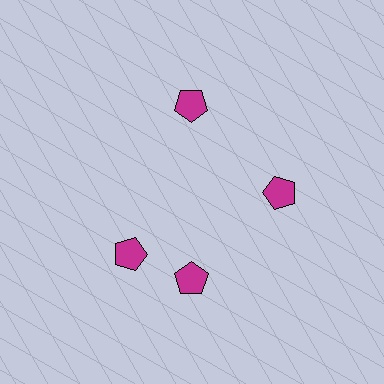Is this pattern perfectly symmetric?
No. The 4 magenta pentagons are arranged in a ring, but one element near the 9 o'clock position is rotated out of alignment along the ring, breaking the 4-fold rotational symmetry.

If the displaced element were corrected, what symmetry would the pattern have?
It would have 4-fold rotational symmetry — the pattern would map onto itself every 90 degrees.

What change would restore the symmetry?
The symmetry would be restored by rotating it back into even spacing with its neighbors so that all 4 pentagons sit at equal angles and equal distance from the center.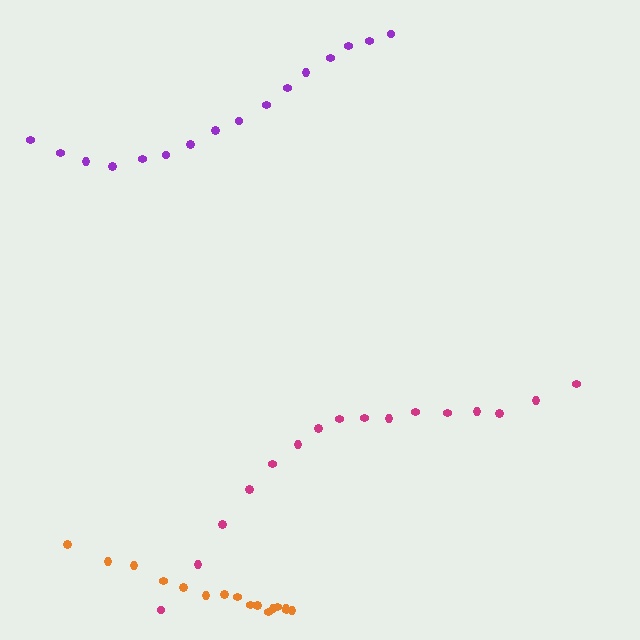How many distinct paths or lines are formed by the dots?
There are 3 distinct paths.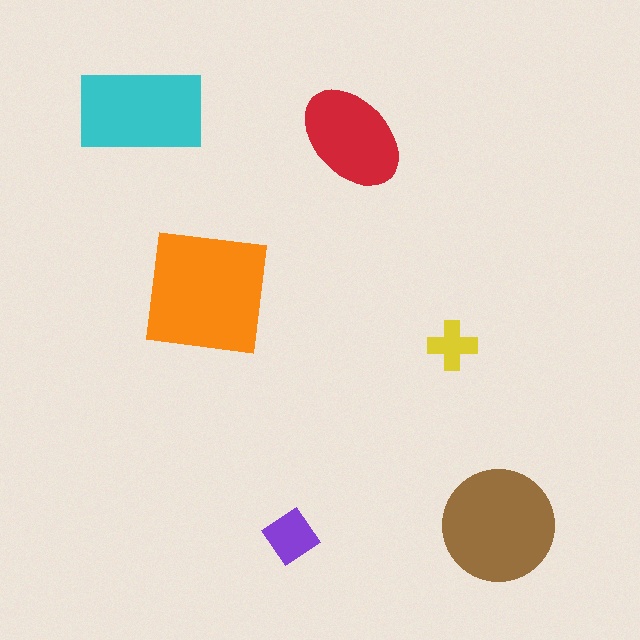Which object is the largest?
The orange square.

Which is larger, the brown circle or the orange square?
The orange square.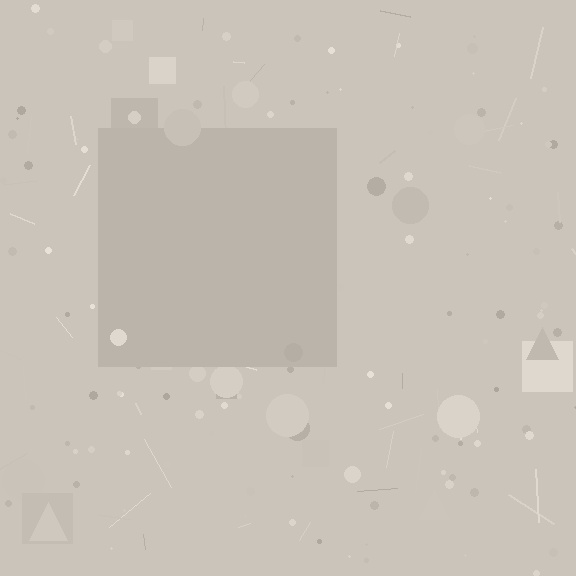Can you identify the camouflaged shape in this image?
The camouflaged shape is a square.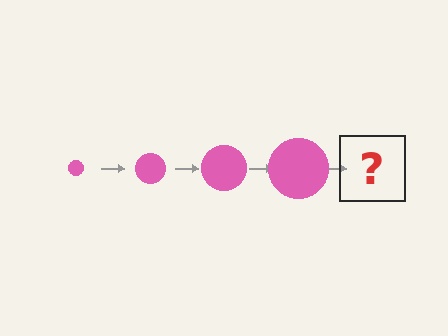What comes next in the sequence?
The next element should be a pink circle, larger than the previous one.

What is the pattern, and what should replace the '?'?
The pattern is that the circle gets progressively larger each step. The '?' should be a pink circle, larger than the previous one.